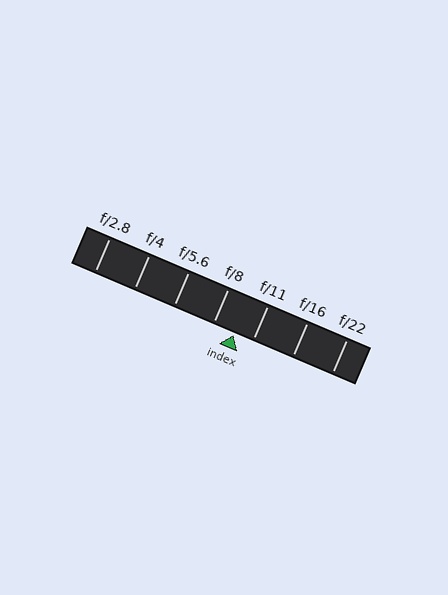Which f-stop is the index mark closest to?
The index mark is closest to f/11.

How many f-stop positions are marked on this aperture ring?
There are 7 f-stop positions marked.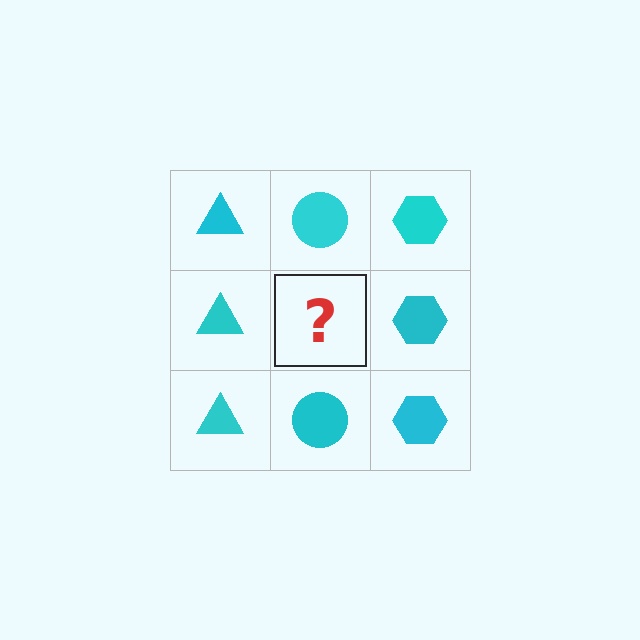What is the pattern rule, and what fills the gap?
The rule is that each column has a consistent shape. The gap should be filled with a cyan circle.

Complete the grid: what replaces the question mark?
The question mark should be replaced with a cyan circle.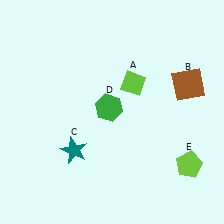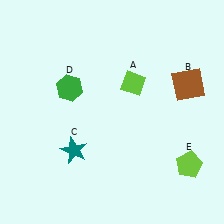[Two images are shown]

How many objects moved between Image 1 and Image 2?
1 object moved between the two images.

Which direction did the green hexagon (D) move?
The green hexagon (D) moved left.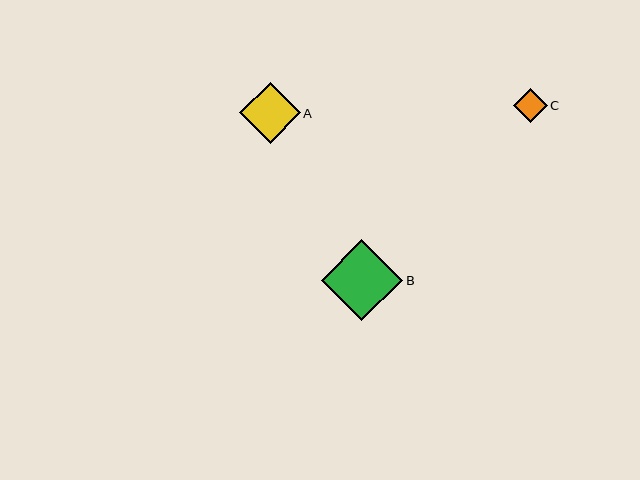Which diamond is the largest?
Diamond B is the largest with a size of approximately 81 pixels.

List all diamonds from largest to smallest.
From largest to smallest: B, A, C.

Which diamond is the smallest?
Diamond C is the smallest with a size of approximately 33 pixels.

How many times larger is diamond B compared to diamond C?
Diamond B is approximately 2.4 times the size of diamond C.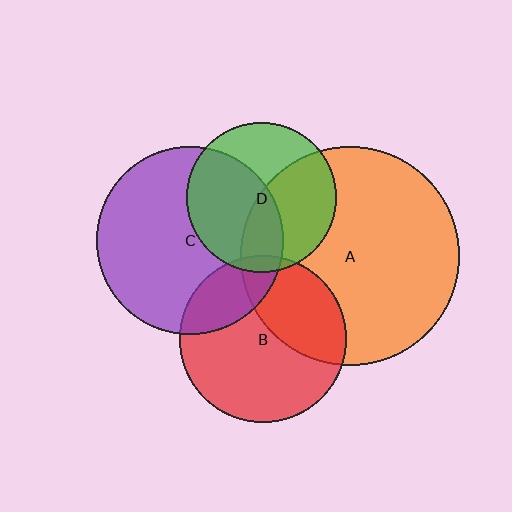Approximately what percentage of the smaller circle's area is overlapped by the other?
Approximately 35%.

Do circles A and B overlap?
Yes.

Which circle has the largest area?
Circle A (orange).